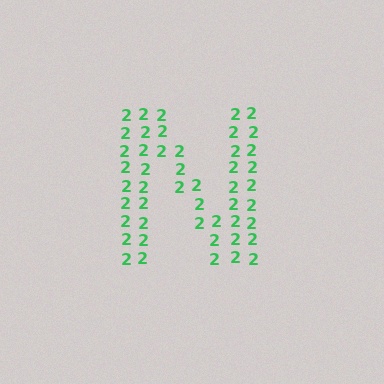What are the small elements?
The small elements are digit 2's.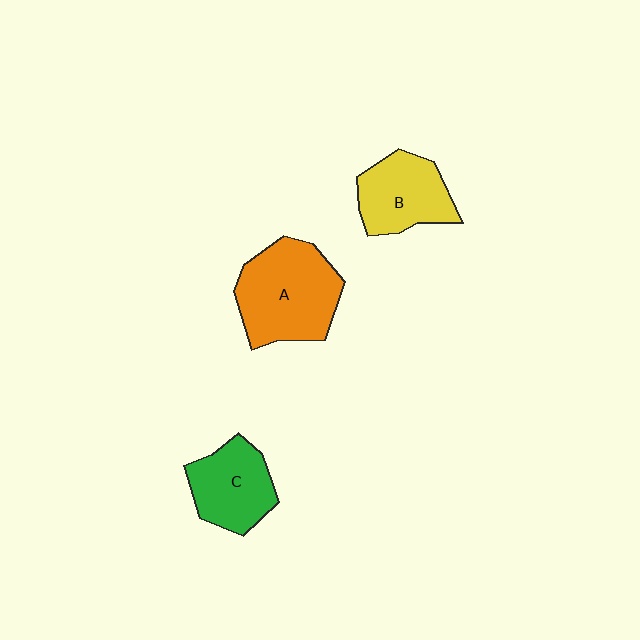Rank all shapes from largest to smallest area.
From largest to smallest: A (orange), B (yellow), C (green).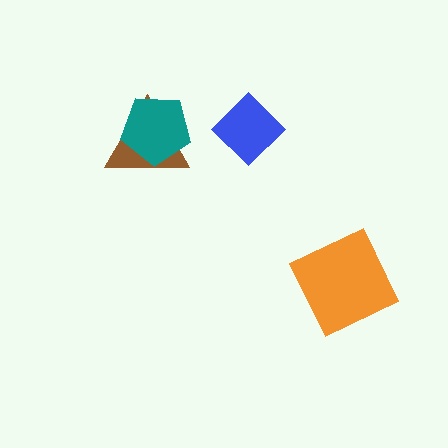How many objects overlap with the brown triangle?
1 object overlaps with the brown triangle.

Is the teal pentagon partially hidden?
No, no other shape covers it.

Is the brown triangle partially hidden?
Yes, it is partially covered by another shape.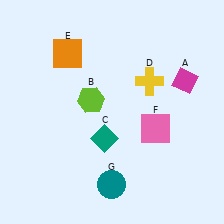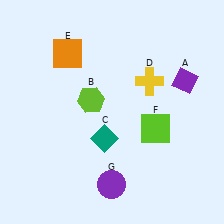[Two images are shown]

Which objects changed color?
A changed from magenta to purple. F changed from pink to lime. G changed from teal to purple.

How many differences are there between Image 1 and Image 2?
There are 3 differences between the two images.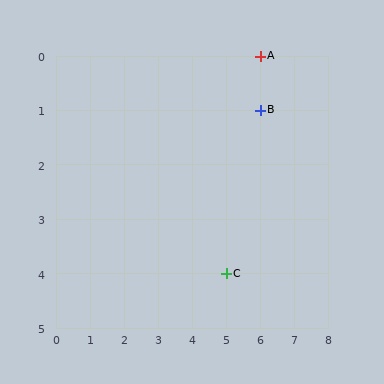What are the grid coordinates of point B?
Point B is at grid coordinates (6, 1).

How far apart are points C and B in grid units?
Points C and B are 1 column and 3 rows apart (about 3.2 grid units diagonally).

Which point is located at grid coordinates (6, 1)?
Point B is at (6, 1).